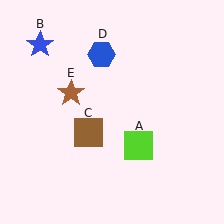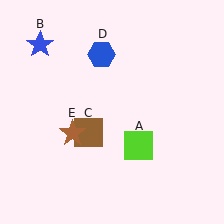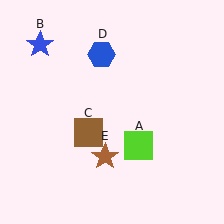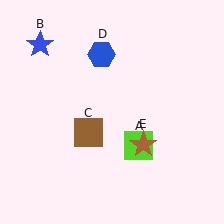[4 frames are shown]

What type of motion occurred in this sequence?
The brown star (object E) rotated counterclockwise around the center of the scene.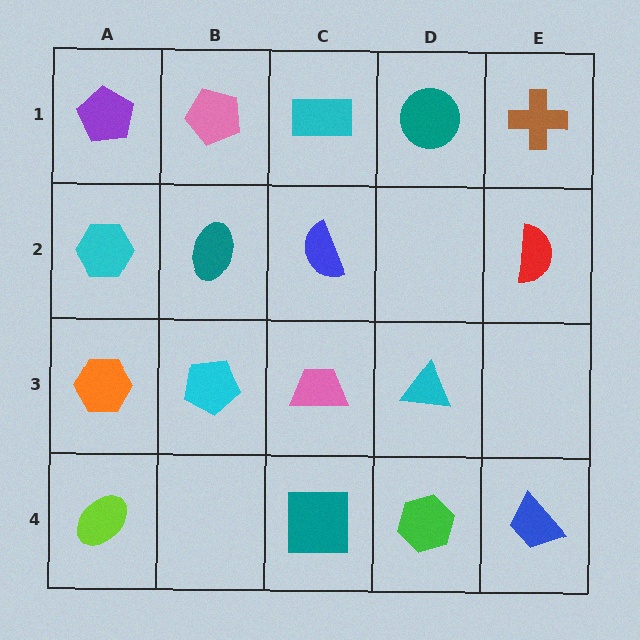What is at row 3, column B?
A cyan pentagon.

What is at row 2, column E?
A red semicircle.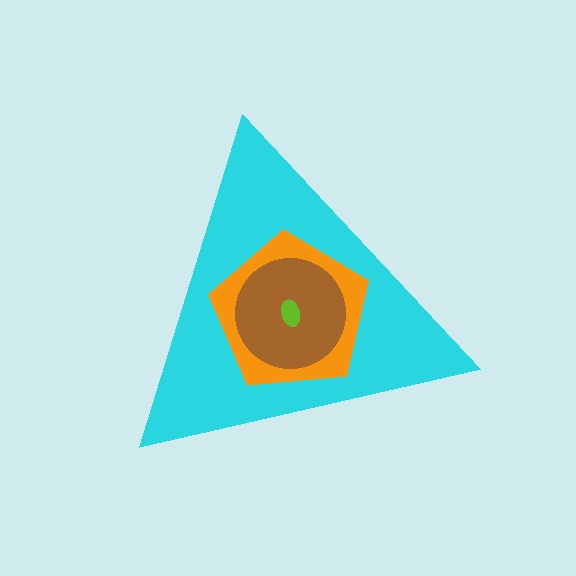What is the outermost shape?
The cyan triangle.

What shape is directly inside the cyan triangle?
The orange pentagon.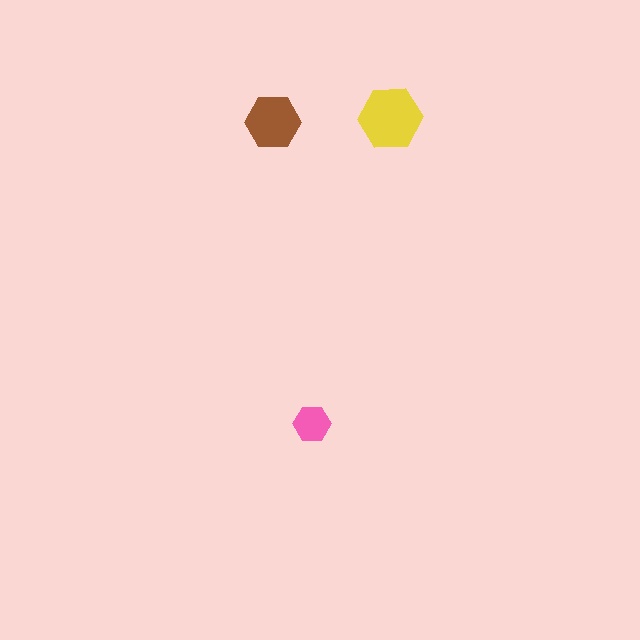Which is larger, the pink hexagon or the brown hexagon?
The brown one.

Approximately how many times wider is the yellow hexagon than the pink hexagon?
About 1.5 times wider.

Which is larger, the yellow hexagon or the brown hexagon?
The yellow one.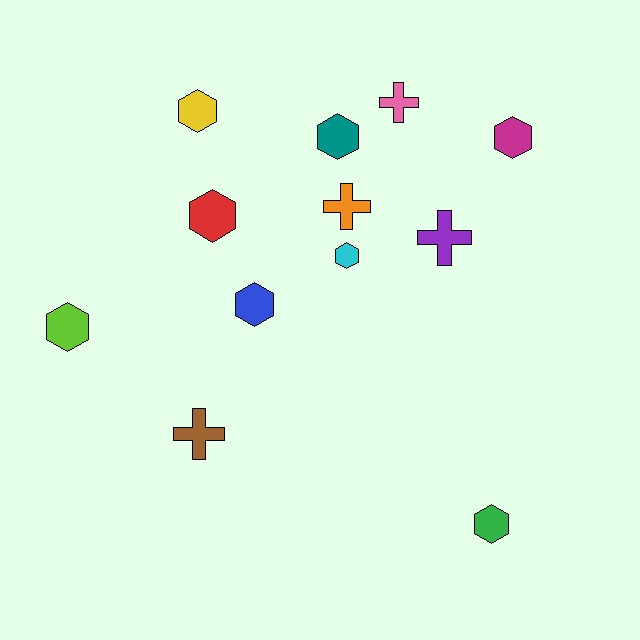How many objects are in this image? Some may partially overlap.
There are 12 objects.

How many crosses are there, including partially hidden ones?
There are 4 crosses.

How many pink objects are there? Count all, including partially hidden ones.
There is 1 pink object.